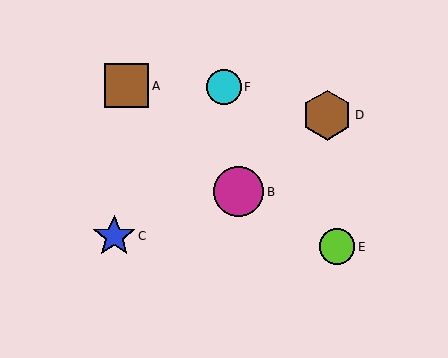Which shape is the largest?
The magenta circle (labeled B) is the largest.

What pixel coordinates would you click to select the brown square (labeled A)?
Click at (126, 86) to select the brown square A.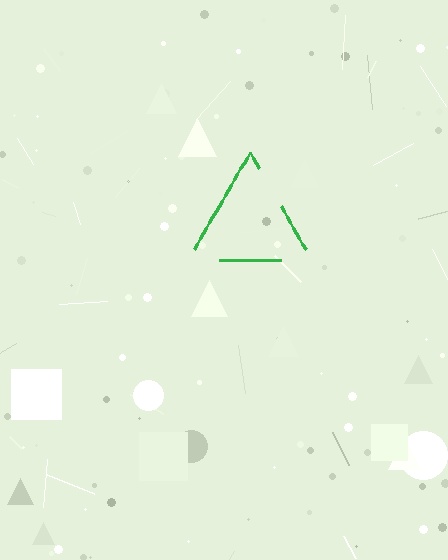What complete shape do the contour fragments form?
The contour fragments form a triangle.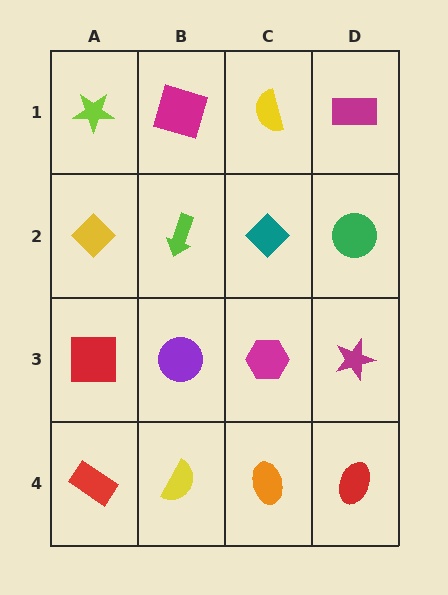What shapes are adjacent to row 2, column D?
A magenta rectangle (row 1, column D), a magenta star (row 3, column D), a teal diamond (row 2, column C).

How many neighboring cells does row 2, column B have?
4.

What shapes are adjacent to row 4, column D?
A magenta star (row 3, column D), an orange ellipse (row 4, column C).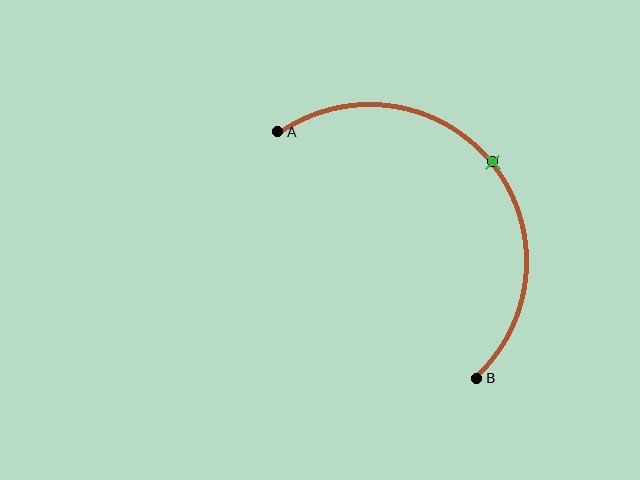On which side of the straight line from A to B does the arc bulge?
The arc bulges above and to the right of the straight line connecting A and B.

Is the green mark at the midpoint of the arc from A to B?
Yes. The green mark lies on the arc at equal arc-length from both A and B — it is the arc midpoint.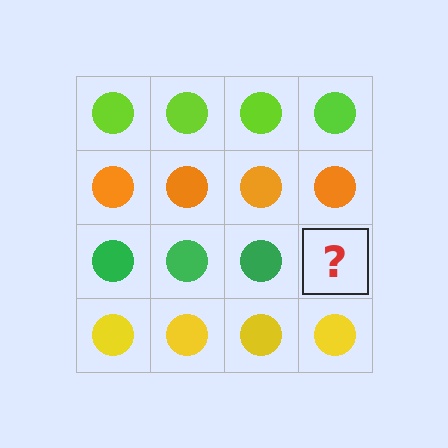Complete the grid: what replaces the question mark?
The question mark should be replaced with a green circle.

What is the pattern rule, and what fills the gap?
The rule is that each row has a consistent color. The gap should be filled with a green circle.